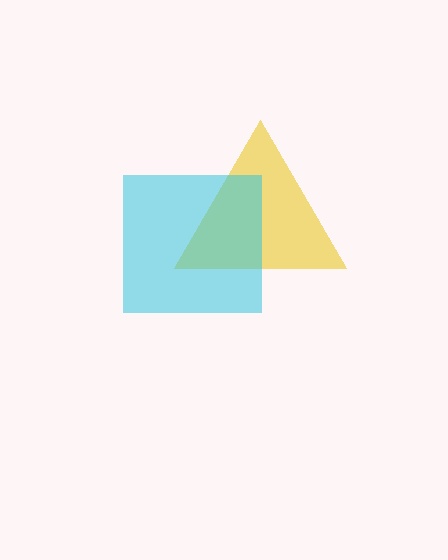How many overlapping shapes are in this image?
There are 2 overlapping shapes in the image.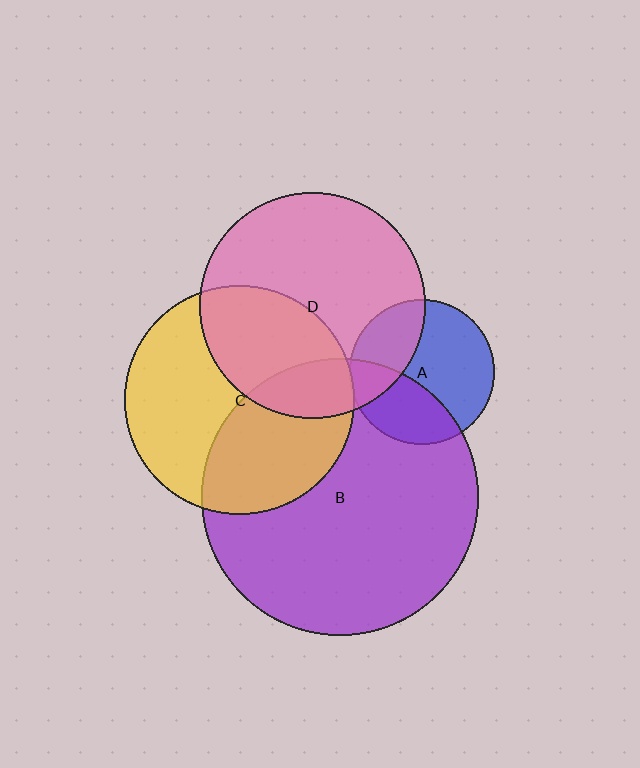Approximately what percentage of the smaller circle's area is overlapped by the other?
Approximately 15%.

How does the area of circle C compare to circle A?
Approximately 2.5 times.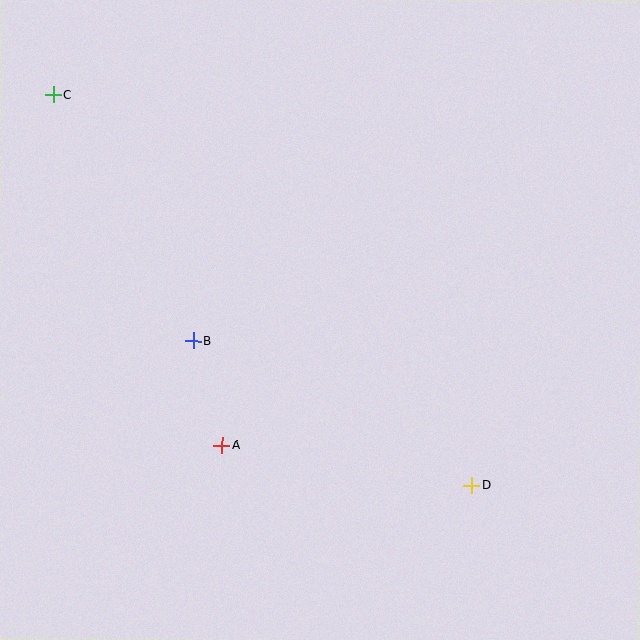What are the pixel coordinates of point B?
Point B is at (193, 341).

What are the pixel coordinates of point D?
Point D is at (472, 485).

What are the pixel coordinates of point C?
Point C is at (53, 94).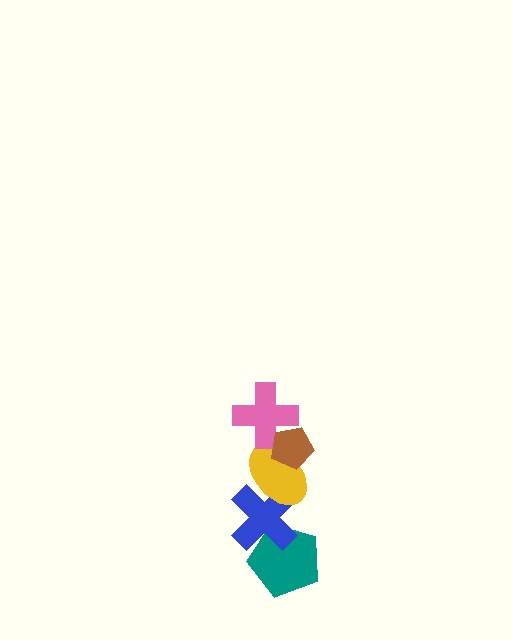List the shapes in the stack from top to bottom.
From top to bottom: the brown pentagon, the pink cross, the yellow ellipse, the blue cross, the teal pentagon.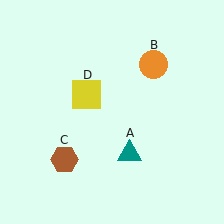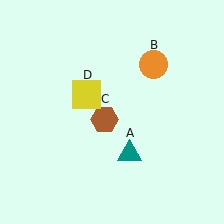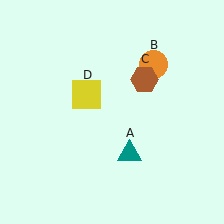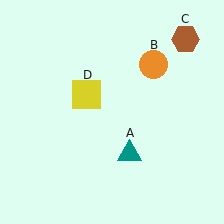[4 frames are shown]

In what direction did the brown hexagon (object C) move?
The brown hexagon (object C) moved up and to the right.